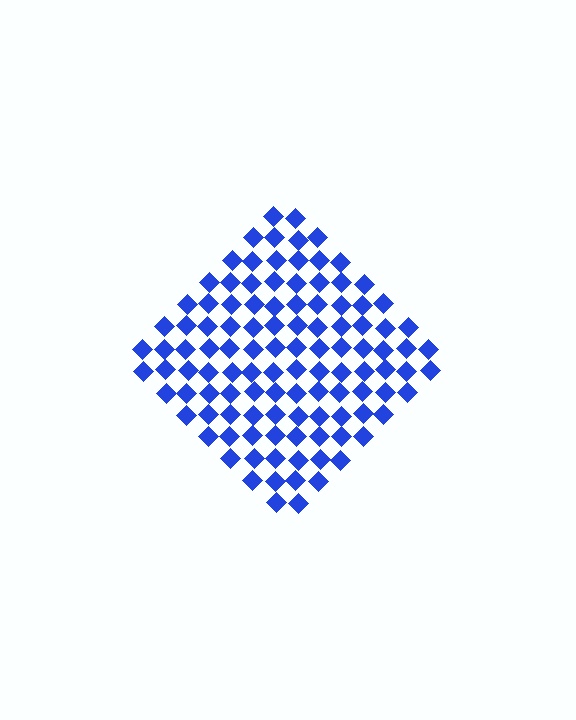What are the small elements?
The small elements are diamonds.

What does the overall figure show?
The overall figure shows a diamond.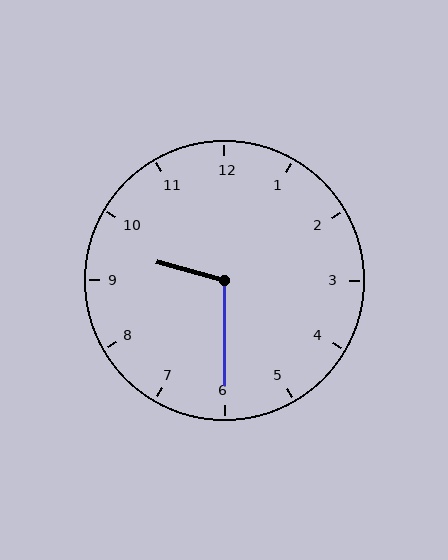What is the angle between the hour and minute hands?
Approximately 105 degrees.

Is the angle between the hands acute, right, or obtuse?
It is obtuse.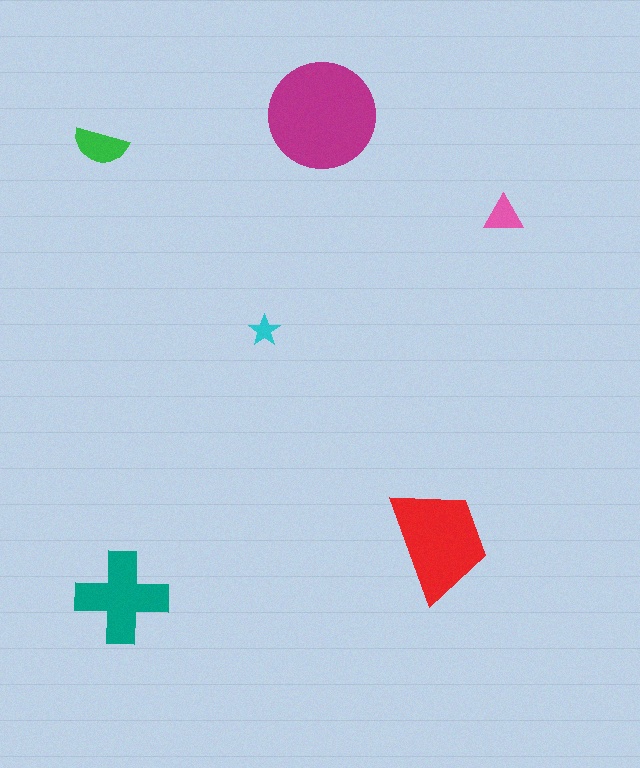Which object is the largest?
The magenta circle.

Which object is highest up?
The magenta circle is topmost.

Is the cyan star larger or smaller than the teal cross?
Smaller.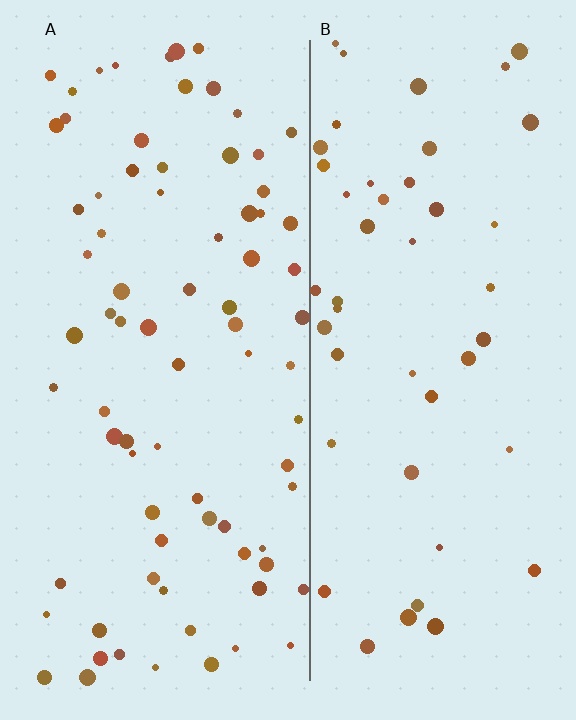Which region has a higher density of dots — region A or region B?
A (the left).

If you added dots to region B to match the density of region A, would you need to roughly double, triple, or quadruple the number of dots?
Approximately double.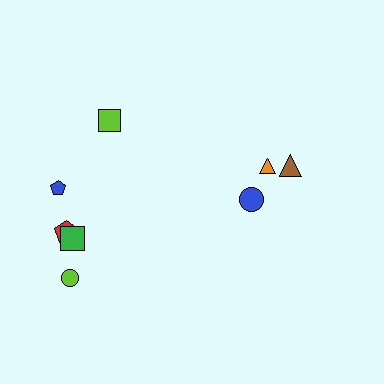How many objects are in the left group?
There are 5 objects.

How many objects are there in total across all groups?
There are 8 objects.